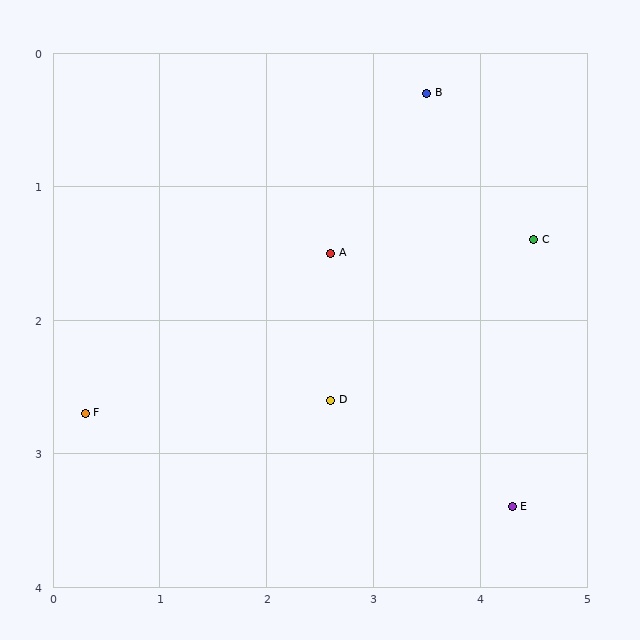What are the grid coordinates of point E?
Point E is at approximately (4.3, 3.4).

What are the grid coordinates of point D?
Point D is at approximately (2.6, 2.6).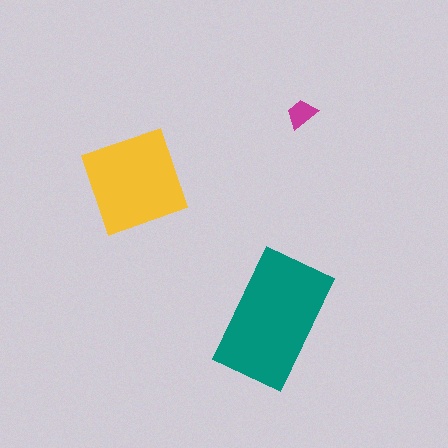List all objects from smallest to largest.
The magenta trapezoid, the yellow diamond, the teal rectangle.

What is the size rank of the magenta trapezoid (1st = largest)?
3rd.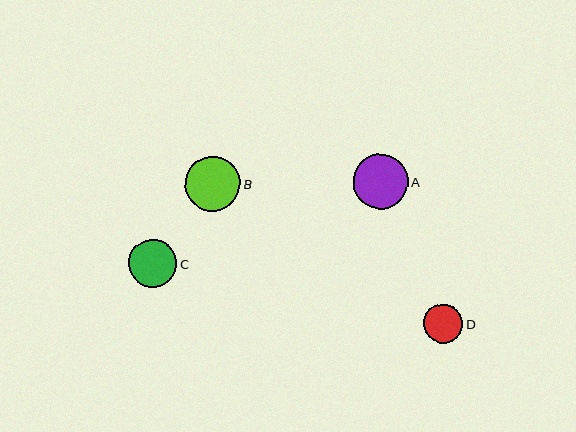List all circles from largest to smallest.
From largest to smallest: B, A, C, D.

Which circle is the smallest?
Circle D is the smallest with a size of approximately 40 pixels.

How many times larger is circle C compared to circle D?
Circle C is approximately 1.2 times the size of circle D.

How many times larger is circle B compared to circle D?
Circle B is approximately 1.4 times the size of circle D.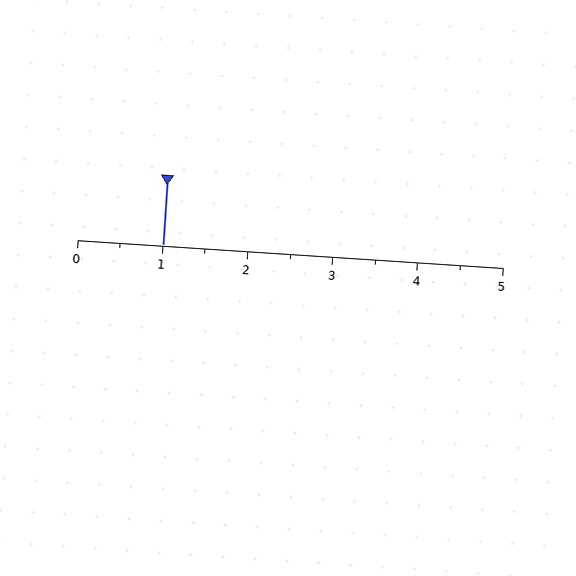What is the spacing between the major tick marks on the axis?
The major ticks are spaced 1 apart.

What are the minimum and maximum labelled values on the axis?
The axis runs from 0 to 5.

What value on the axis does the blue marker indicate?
The marker indicates approximately 1.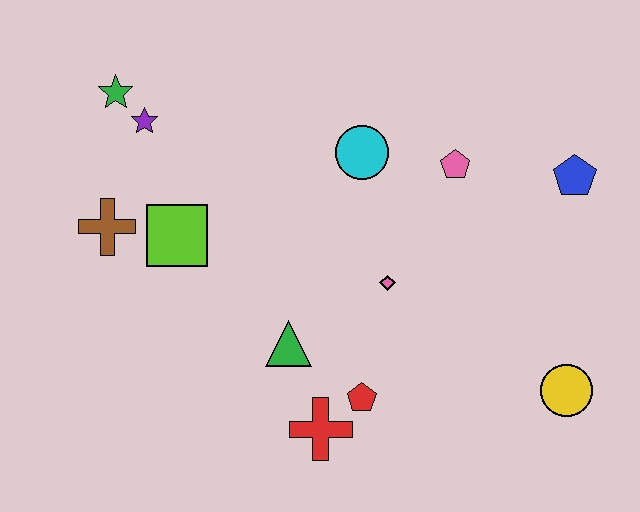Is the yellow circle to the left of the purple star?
No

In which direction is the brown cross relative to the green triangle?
The brown cross is to the left of the green triangle.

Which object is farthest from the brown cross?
The yellow circle is farthest from the brown cross.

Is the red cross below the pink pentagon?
Yes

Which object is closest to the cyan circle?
The pink pentagon is closest to the cyan circle.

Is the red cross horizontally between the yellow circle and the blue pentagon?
No